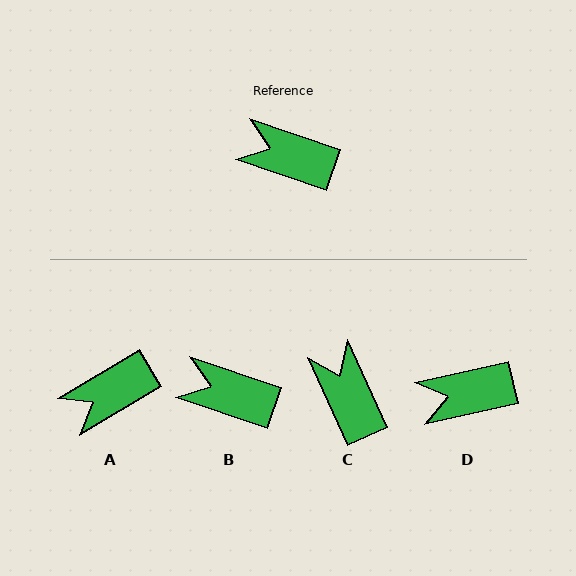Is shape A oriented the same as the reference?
No, it is off by about 49 degrees.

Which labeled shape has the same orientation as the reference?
B.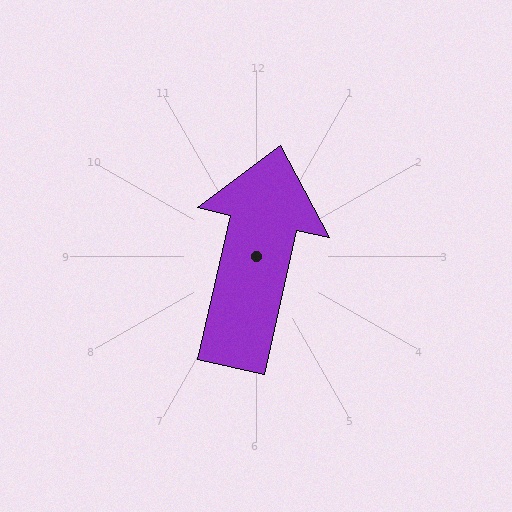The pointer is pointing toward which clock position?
Roughly 12 o'clock.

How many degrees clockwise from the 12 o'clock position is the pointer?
Approximately 13 degrees.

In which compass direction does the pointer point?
North.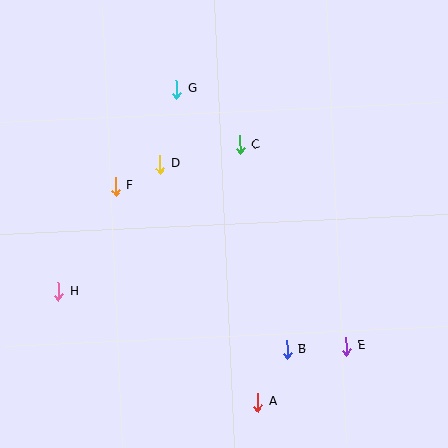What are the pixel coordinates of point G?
Point G is at (176, 89).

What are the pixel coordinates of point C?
Point C is at (240, 145).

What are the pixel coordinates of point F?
Point F is at (116, 186).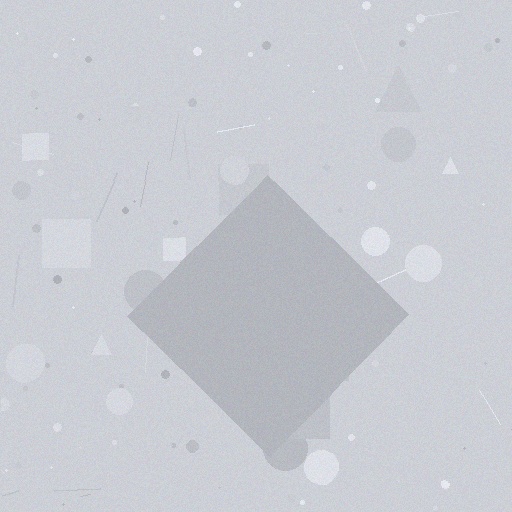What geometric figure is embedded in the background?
A diamond is embedded in the background.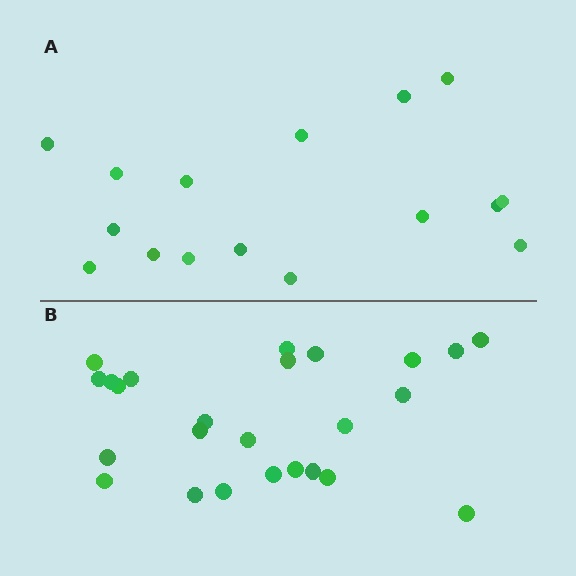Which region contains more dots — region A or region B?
Region B (the bottom region) has more dots.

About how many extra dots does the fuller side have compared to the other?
Region B has roughly 8 or so more dots than region A.